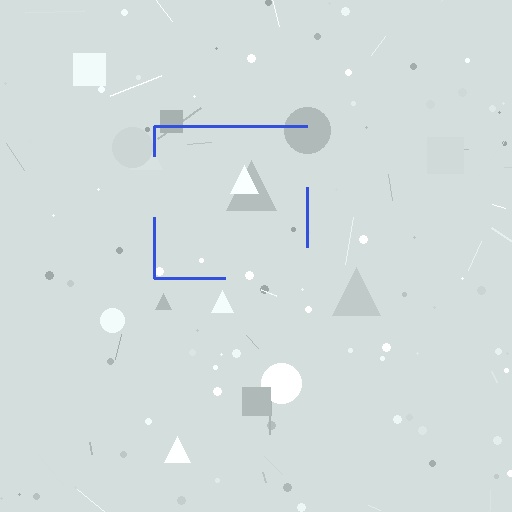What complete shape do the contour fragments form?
The contour fragments form a square.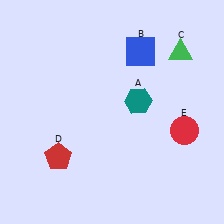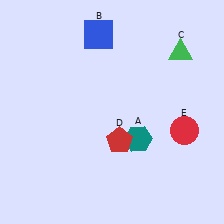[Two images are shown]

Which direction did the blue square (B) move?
The blue square (B) moved left.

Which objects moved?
The objects that moved are: the teal hexagon (A), the blue square (B), the red pentagon (D).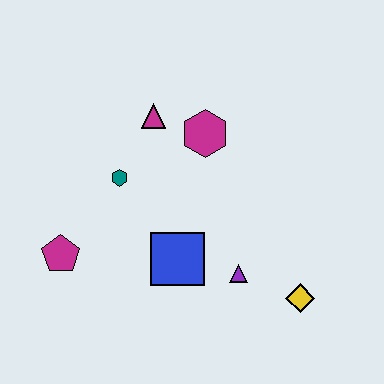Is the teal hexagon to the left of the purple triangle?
Yes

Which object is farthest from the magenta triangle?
The yellow diamond is farthest from the magenta triangle.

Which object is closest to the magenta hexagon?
The magenta triangle is closest to the magenta hexagon.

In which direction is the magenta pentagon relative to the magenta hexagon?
The magenta pentagon is to the left of the magenta hexagon.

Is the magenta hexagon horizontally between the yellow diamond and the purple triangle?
No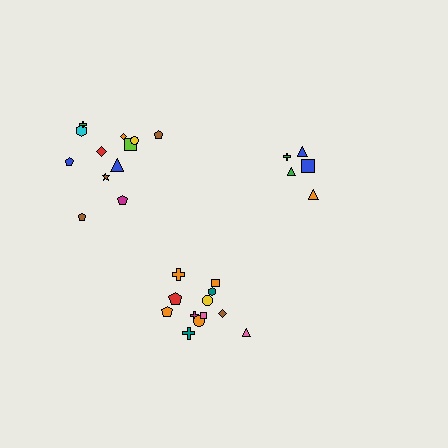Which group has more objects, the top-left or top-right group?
The top-left group.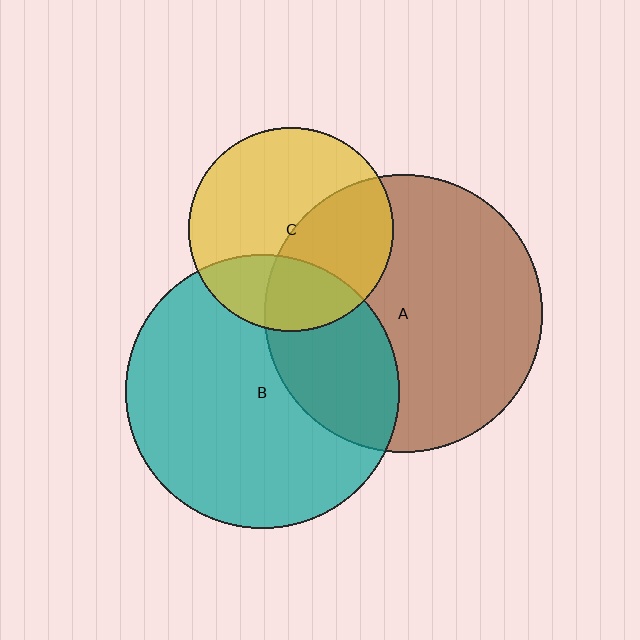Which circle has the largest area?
Circle A (brown).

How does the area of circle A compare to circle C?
Approximately 1.8 times.